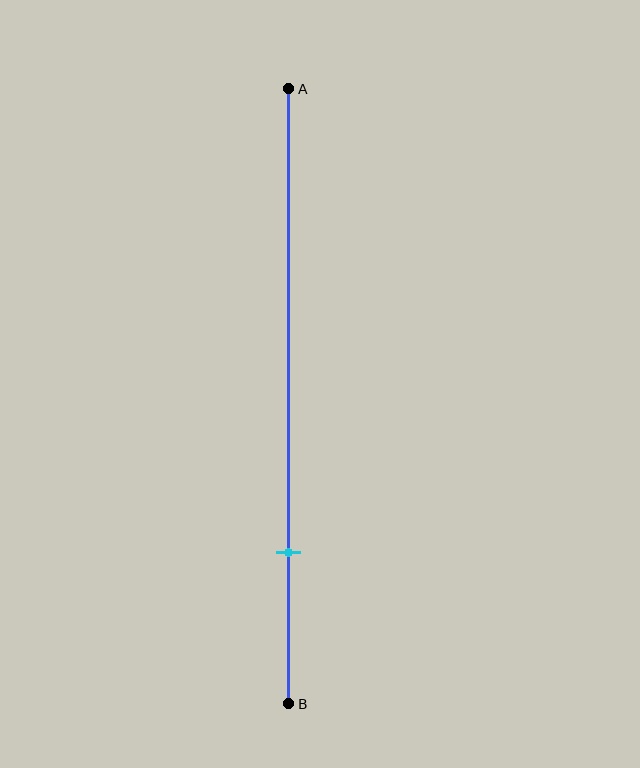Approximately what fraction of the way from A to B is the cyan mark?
The cyan mark is approximately 75% of the way from A to B.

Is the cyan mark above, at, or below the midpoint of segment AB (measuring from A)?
The cyan mark is below the midpoint of segment AB.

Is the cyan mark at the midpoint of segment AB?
No, the mark is at about 75% from A, not at the 50% midpoint.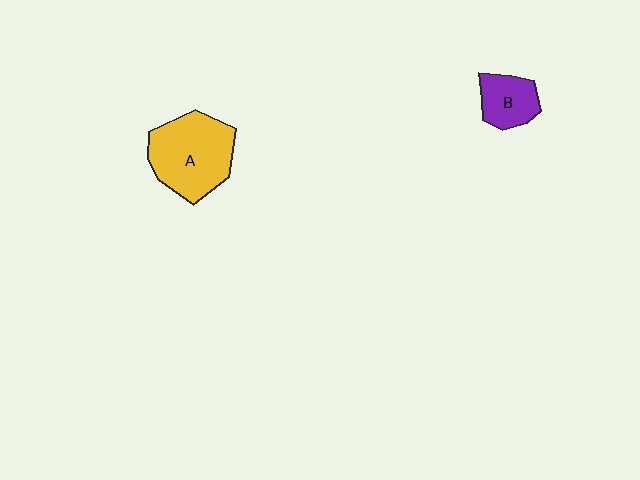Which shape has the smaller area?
Shape B (purple).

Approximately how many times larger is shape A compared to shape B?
Approximately 2.1 times.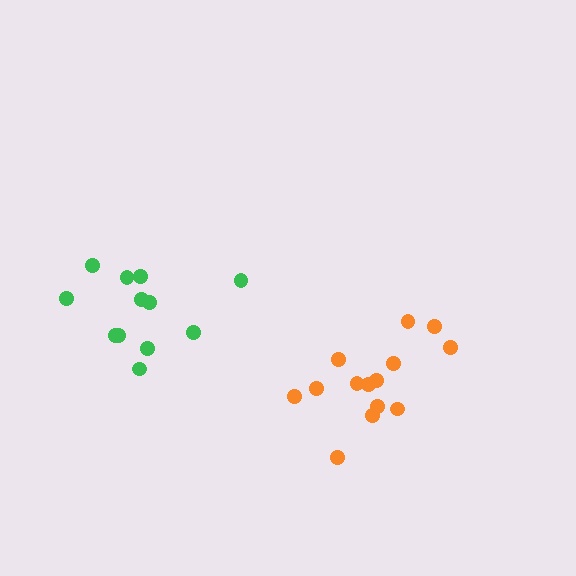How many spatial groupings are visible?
There are 2 spatial groupings.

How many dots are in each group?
Group 1: 14 dots, Group 2: 12 dots (26 total).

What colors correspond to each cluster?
The clusters are colored: orange, green.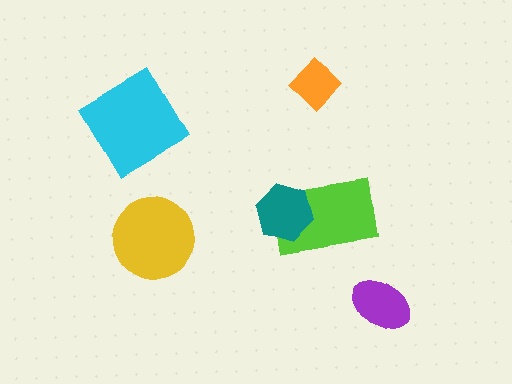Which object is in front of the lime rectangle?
The teal hexagon is in front of the lime rectangle.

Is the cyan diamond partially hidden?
No, no other shape covers it.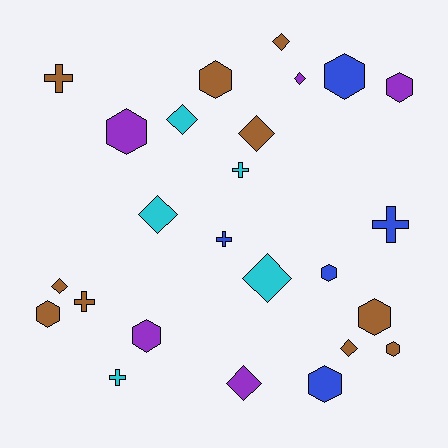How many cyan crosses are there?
There are 2 cyan crosses.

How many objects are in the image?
There are 25 objects.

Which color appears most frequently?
Brown, with 10 objects.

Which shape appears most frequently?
Hexagon, with 10 objects.